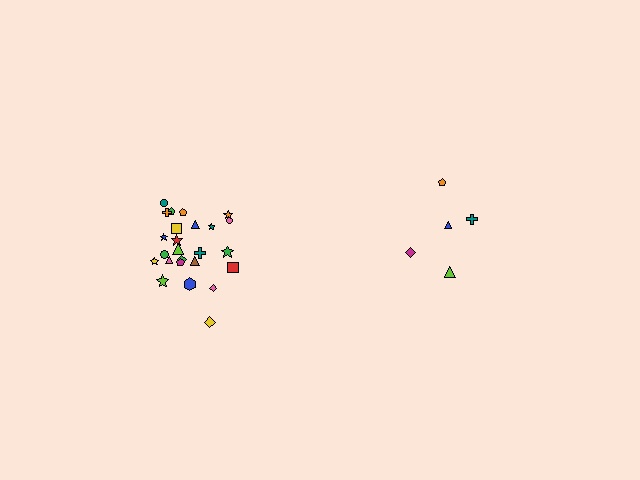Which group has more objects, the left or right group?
The left group.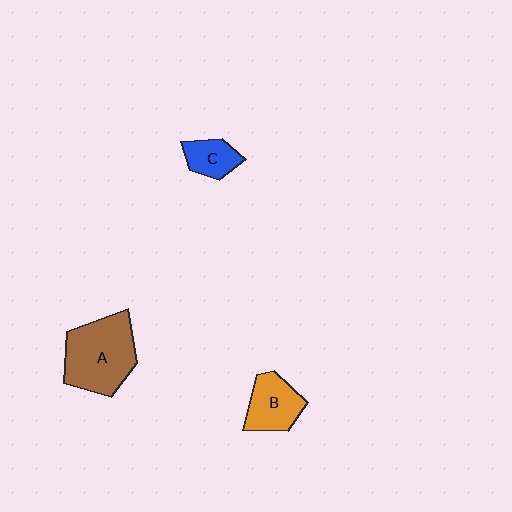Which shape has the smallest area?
Shape C (blue).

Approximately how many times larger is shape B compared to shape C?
Approximately 1.5 times.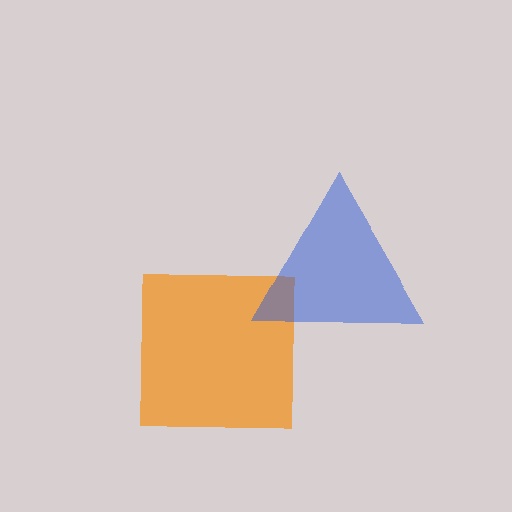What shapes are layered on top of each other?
The layered shapes are: an orange square, a blue triangle.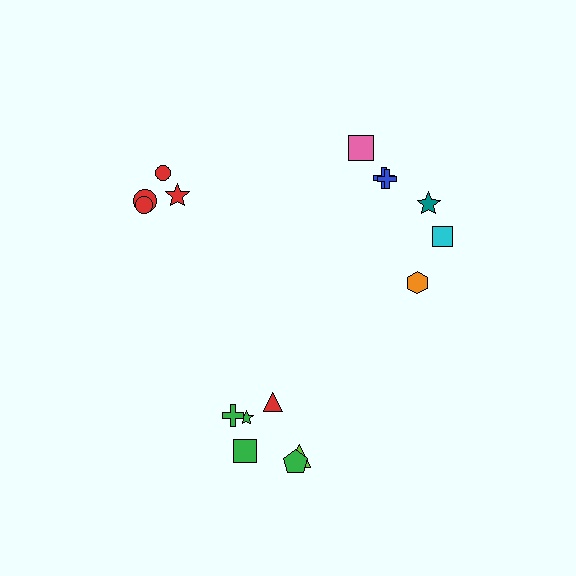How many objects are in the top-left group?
There are 4 objects.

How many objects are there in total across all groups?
There are 16 objects.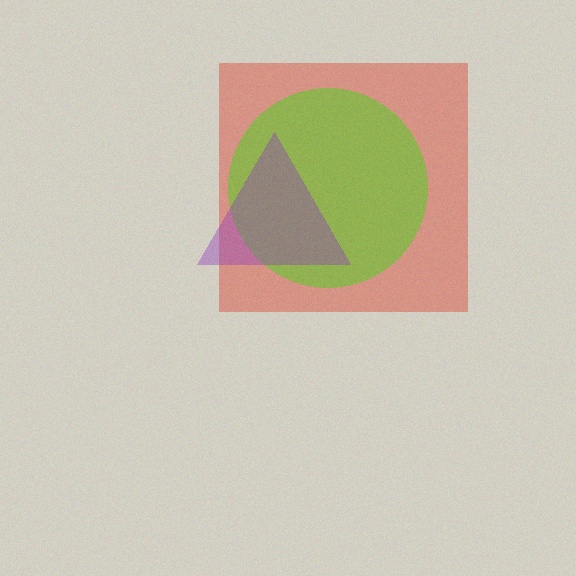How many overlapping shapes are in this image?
There are 3 overlapping shapes in the image.